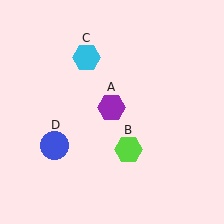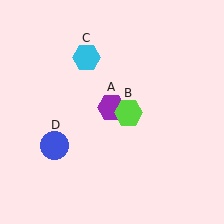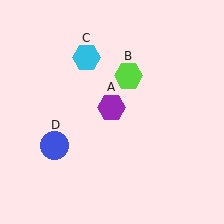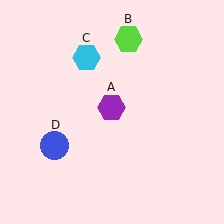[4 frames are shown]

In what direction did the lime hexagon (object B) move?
The lime hexagon (object B) moved up.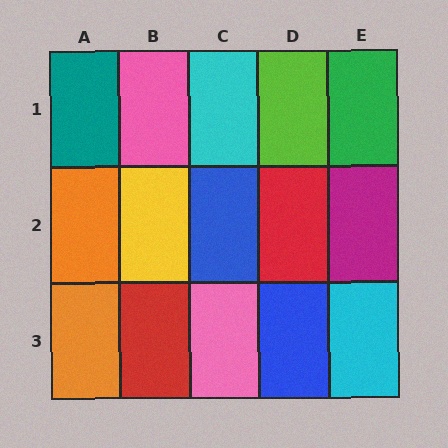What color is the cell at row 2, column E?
Magenta.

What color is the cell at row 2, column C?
Blue.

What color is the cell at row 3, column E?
Cyan.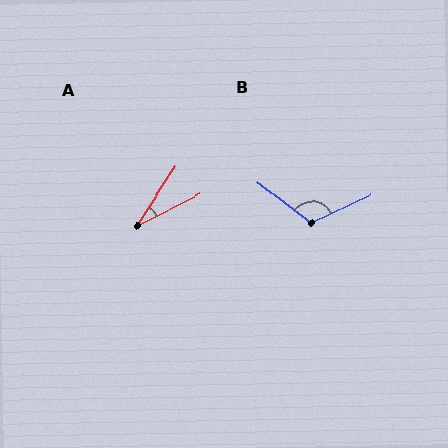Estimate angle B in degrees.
Approximately 117 degrees.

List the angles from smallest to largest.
A (30°), B (117°).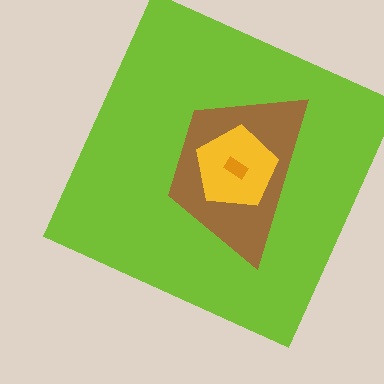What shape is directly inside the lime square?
The brown trapezoid.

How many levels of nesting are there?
4.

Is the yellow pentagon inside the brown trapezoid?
Yes.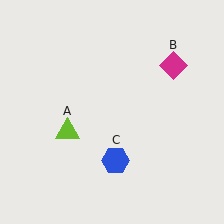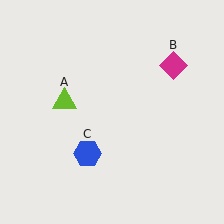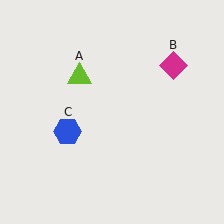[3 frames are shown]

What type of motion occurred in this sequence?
The lime triangle (object A), blue hexagon (object C) rotated clockwise around the center of the scene.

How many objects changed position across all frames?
2 objects changed position: lime triangle (object A), blue hexagon (object C).